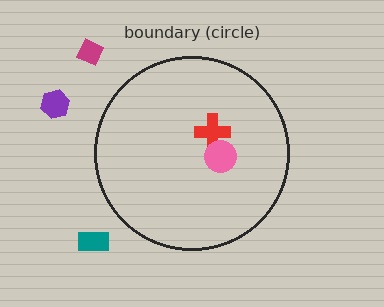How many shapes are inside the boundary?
2 inside, 3 outside.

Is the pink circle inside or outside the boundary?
Inside.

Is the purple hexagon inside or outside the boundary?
Outside.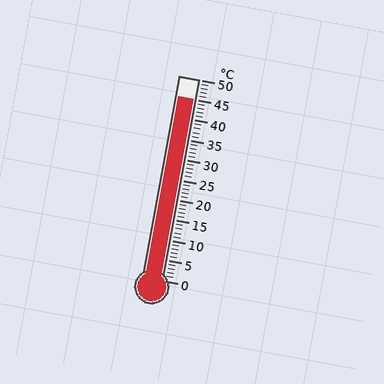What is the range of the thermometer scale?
The thermometer scale ranges from 0°C to 50°C.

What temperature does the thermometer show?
The thermometer shows approximately 45°C.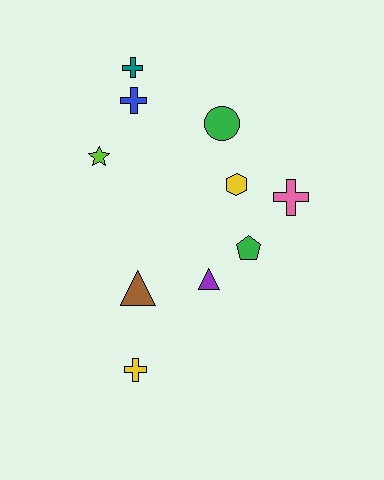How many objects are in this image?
There are 10 objects.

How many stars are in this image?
There is 1 star.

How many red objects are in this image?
There are no red objects.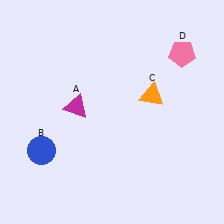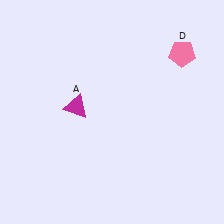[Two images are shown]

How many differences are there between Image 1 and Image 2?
There are 2 differences between the two images.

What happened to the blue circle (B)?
The blue circle (B) was removed in Image 2. It was in the bottom-left area of Image 1.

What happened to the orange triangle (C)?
The orange triangle (C) was removed in Image 2. It was in the top-right area of Image 1.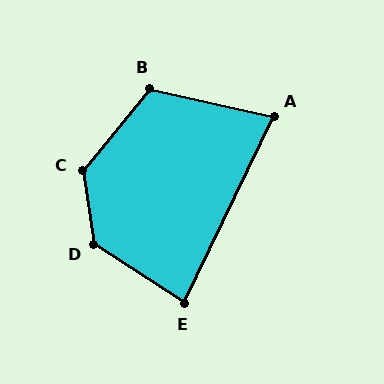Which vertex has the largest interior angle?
C, at approximately 132 degrees.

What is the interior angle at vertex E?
Approximately 83 degrees (acute).